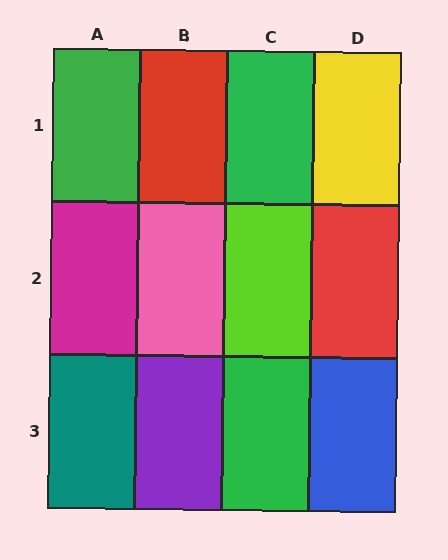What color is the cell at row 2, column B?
Pink.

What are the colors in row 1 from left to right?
Green, red, green, yellow.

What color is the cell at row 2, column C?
Lime.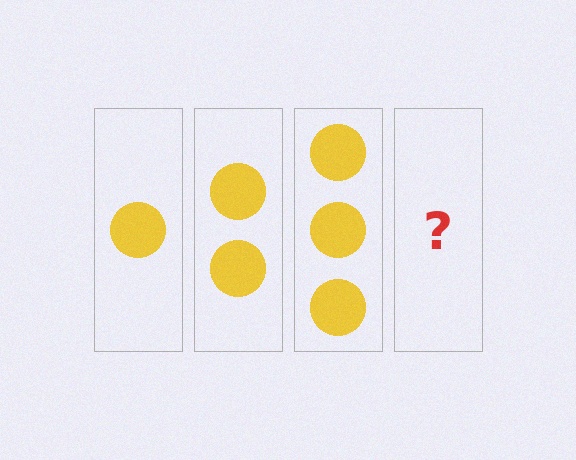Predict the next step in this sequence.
The next step is 4 circles.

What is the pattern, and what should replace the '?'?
The pattern is that each step adds one more circle. The '?' should be 4 circles.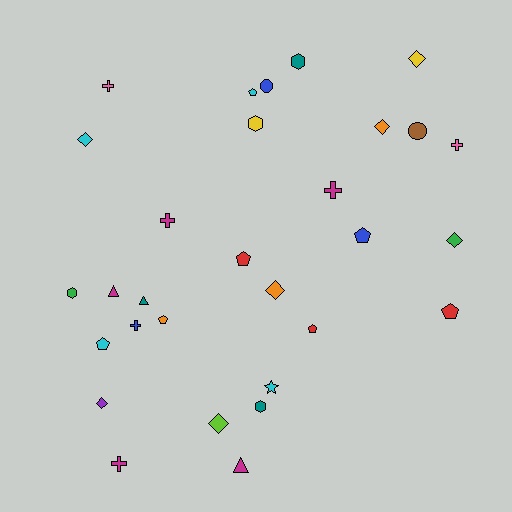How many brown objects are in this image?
There is 1 brown object.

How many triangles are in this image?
There are 3 triangles.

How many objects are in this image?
There are 30 objects.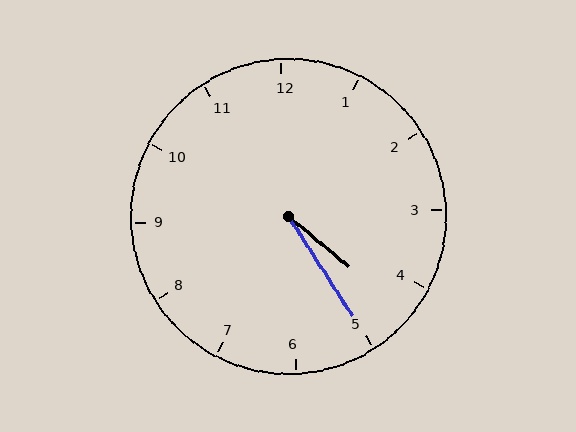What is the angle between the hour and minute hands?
Approximately 18 degrees.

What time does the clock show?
4:25.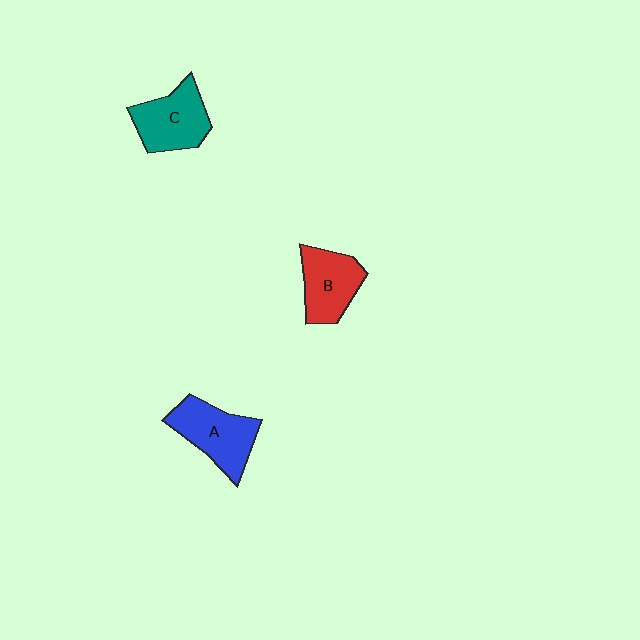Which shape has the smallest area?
Shape B (red).